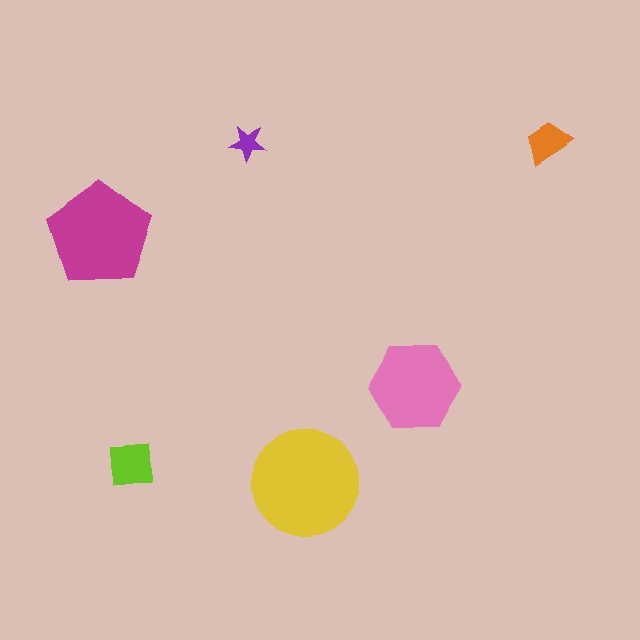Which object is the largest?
The yellow circle.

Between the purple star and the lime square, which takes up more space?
The lime square.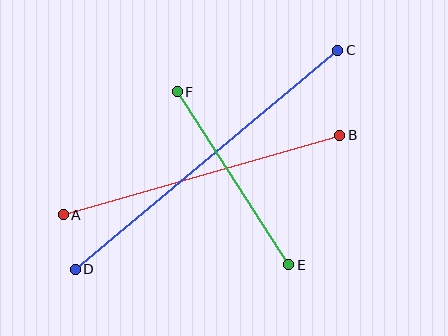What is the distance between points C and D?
The distance is approximately 341 pixels.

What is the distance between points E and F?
The distance is approximately 206 pixels.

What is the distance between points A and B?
The distance is approximately 288 pixels.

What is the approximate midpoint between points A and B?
The midpoint is at approximately (202, 175) pixels.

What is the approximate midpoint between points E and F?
The midpoint is at approximately (233, 178) pixels.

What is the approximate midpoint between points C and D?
The midpoint is at approximately (206, 160) pixels.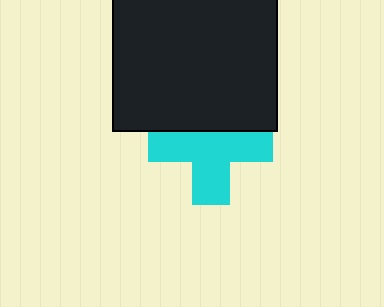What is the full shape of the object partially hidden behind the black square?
The partially hidden object is a cyan cross.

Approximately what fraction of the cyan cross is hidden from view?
Roughly 32% of the cyan cross is hidden behind the black square.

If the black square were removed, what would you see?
You would see the complete cyan cross.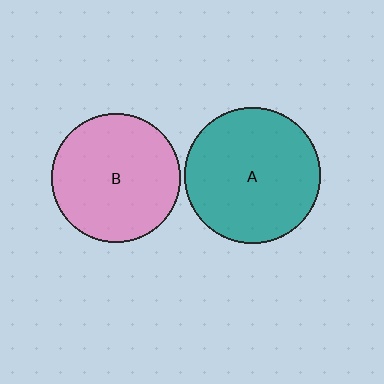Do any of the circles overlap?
No, none of the circles overlap.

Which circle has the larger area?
Circle A (teal).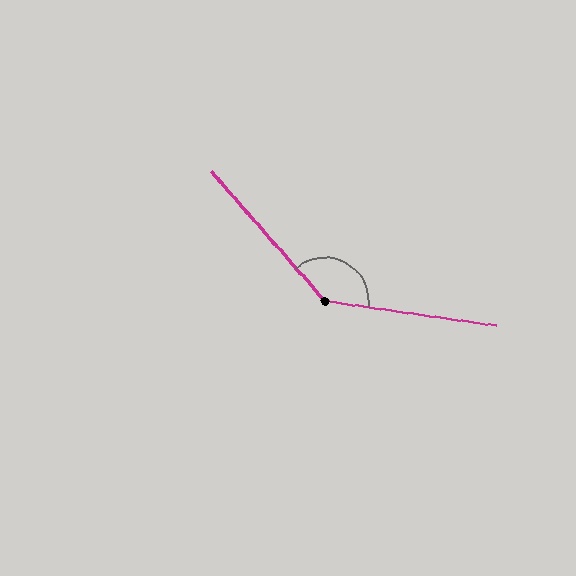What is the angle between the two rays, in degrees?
Approximately 139 degrees.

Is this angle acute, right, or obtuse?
It is obtuse.